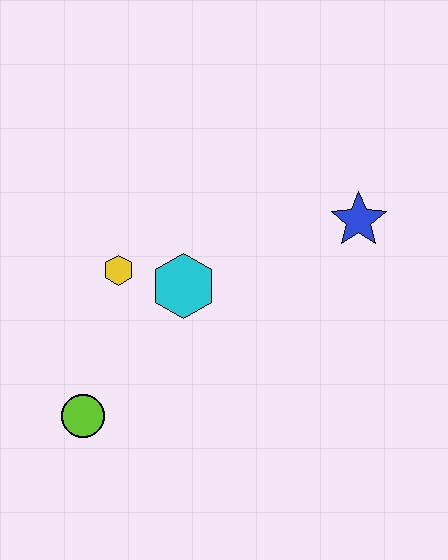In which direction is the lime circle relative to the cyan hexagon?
The lime circle is below the cyan hexagon.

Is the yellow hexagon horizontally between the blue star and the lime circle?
Yes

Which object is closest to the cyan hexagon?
The yellow hexagon is closest to the cyan hexagon.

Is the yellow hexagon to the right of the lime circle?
Yes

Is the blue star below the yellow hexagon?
No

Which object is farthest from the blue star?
The lime circle is farthest from the blue star.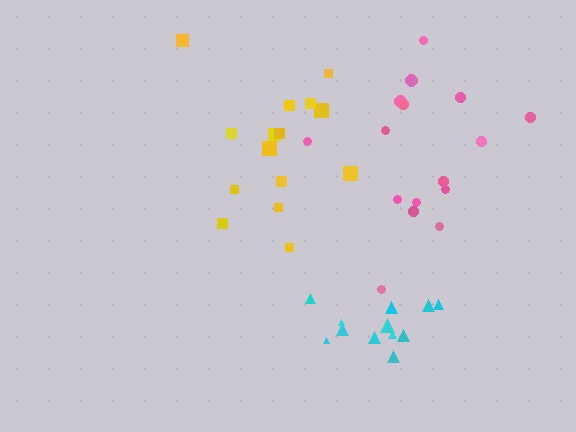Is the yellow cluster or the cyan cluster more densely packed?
Cyan.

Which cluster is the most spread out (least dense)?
Yellow.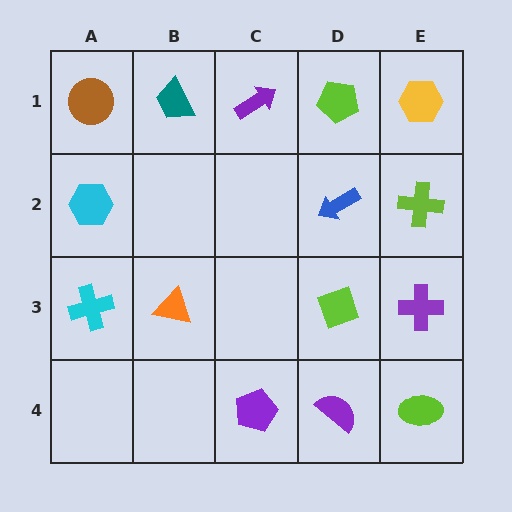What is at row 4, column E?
A lime ellipse.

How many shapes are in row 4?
3 shapes.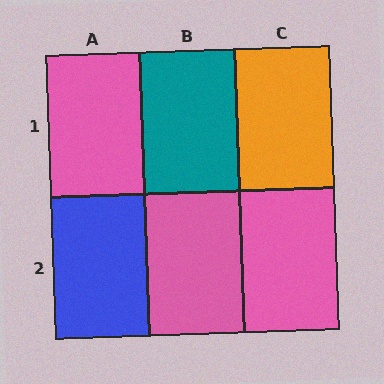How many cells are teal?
1 cell is teal.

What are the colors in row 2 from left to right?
Blue, pink, pink.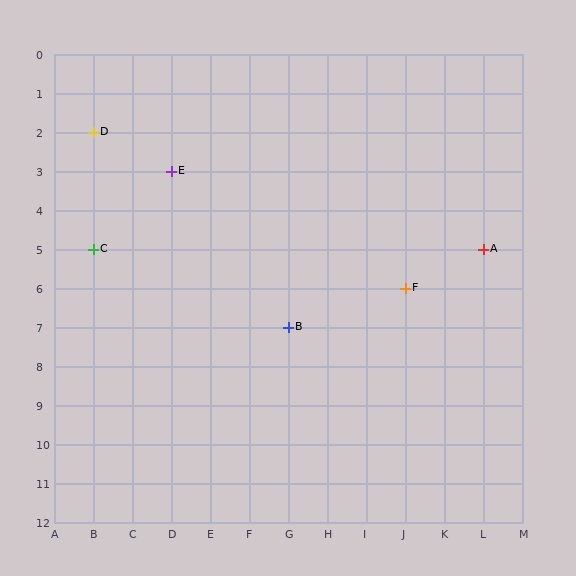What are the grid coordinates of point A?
Point A is at grid coordinates (L, 5).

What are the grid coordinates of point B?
Point B is at grid coordinates (G, 7).